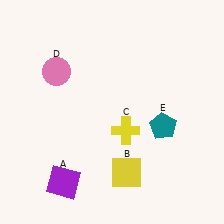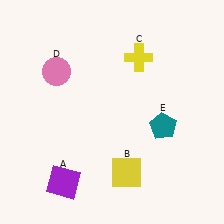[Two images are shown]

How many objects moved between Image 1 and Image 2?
1 object moved between the two images.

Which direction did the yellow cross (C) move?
The yellow cross (C) moved up.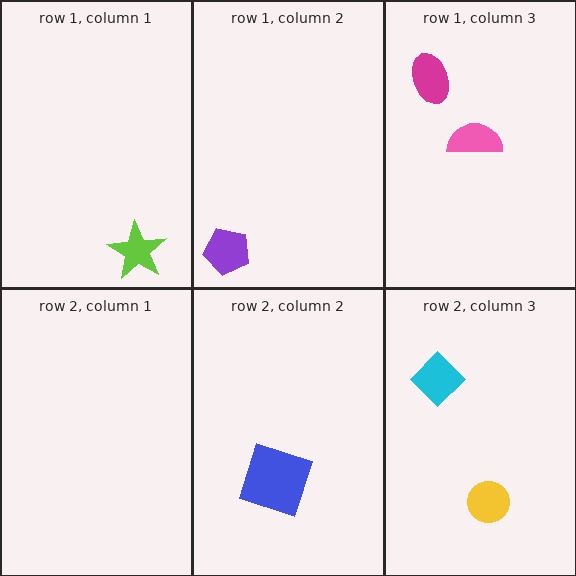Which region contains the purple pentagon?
The row 1, column 2 region.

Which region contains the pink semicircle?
The row 1, column 3 region.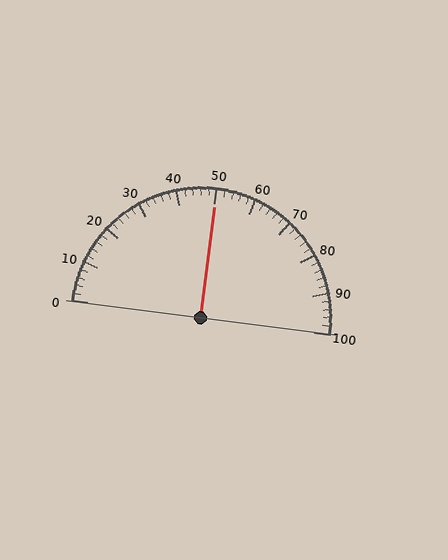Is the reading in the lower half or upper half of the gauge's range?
The reading is in the upper half of the range (0 to 100).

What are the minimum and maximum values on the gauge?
The gauge ranges from 0 to 100.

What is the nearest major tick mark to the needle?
The nearest major tick mark is 50.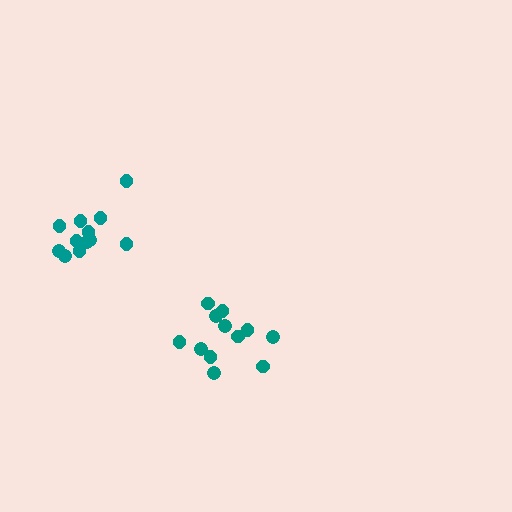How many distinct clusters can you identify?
There are 2 distinct clusters.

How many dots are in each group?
Group 1: 12 dots, Group 2: 12 dots (24 total).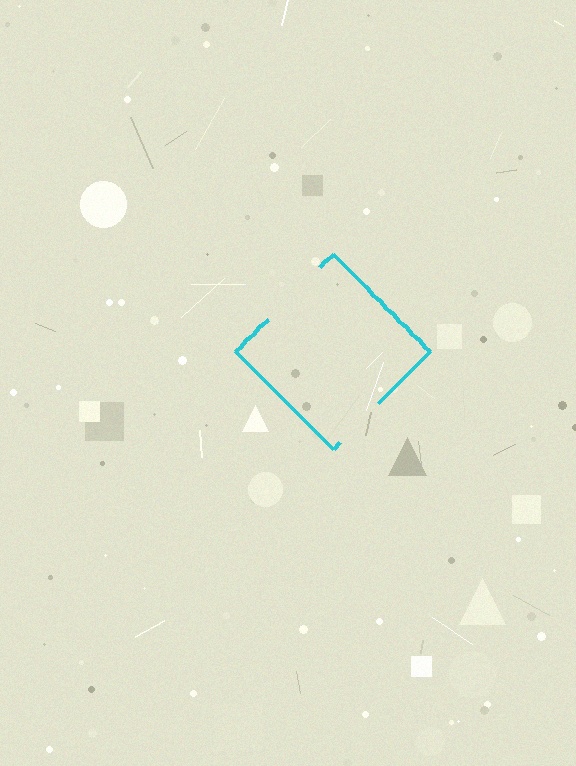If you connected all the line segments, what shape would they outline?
They would outline a diamond.